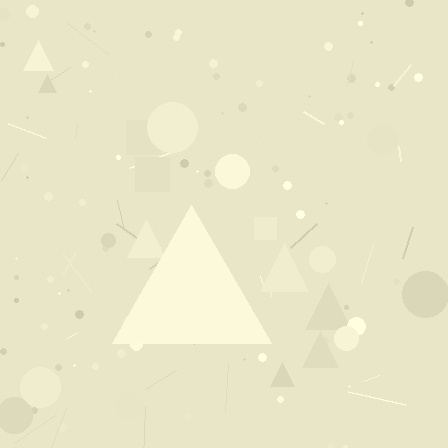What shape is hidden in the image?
A triangle is hidden in the image.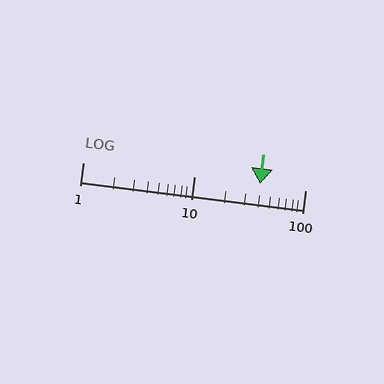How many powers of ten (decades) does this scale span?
The scale spans 2 decades, from 1 to 100.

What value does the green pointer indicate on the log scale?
The pointer indicates approximately 39.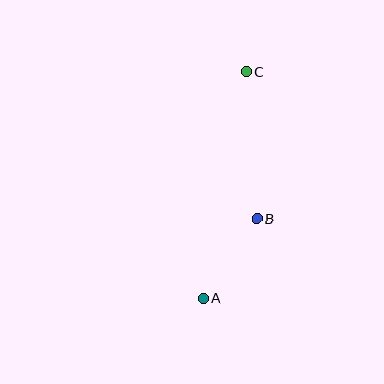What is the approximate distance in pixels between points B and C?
The distance between B and C is approximately 148 pixels.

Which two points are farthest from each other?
Points A and C are farthest from each other.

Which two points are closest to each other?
Points A and B are closest to each other.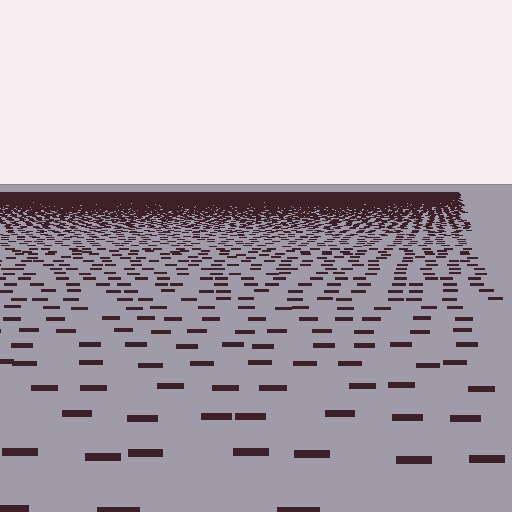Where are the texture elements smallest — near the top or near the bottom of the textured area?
Near the top.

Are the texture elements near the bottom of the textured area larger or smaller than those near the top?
Larger. Near the bottom, elements are closer to the viewer and appear at a bigger on-screen size.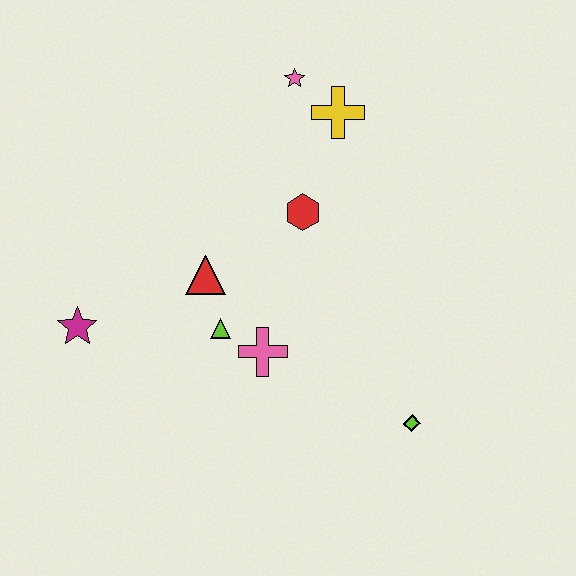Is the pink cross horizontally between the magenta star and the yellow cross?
Yes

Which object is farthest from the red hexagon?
The magenta star is farthest from the red hexagon.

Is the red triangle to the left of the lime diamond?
Yes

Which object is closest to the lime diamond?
The pink cross is closest to the lime diamond.